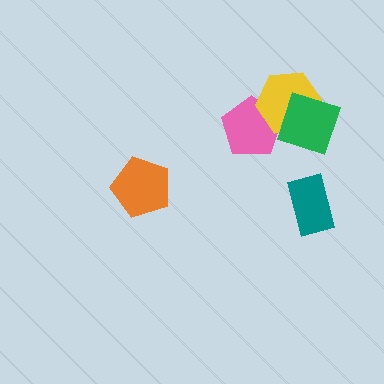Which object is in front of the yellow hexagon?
The green diamond is in front of the yellow hexagon.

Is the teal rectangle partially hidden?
No, no other shape covers it.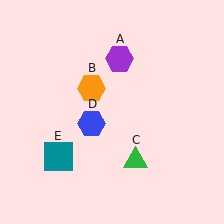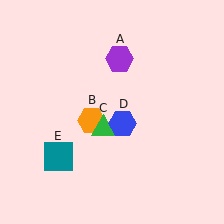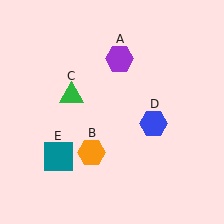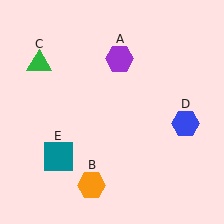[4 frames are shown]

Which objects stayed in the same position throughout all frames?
Purple hexagon (object A) and teal square (object E) remained stationary.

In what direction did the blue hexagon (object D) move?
The blue hexagon (object D) moved right.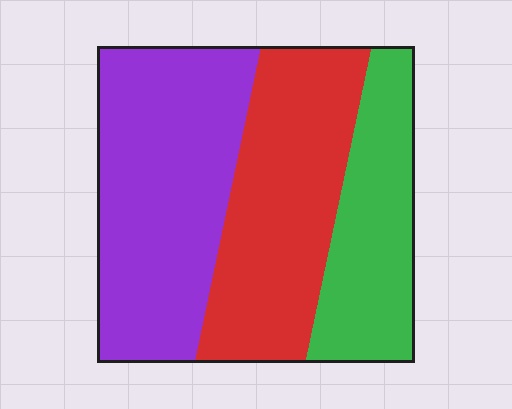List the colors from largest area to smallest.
From largest to smallest: purple, red, green.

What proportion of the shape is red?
Red covers about 35% of the shape.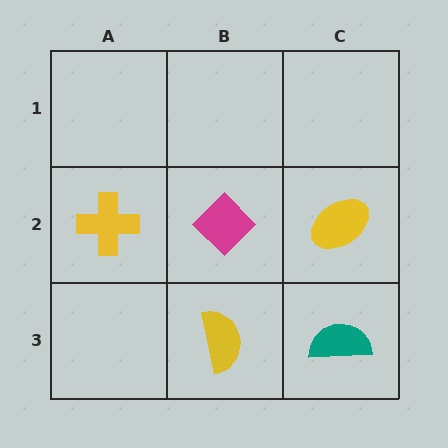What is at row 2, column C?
A yellow ellipse.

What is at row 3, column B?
A yellow semicircle.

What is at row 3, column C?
A teal semicircle.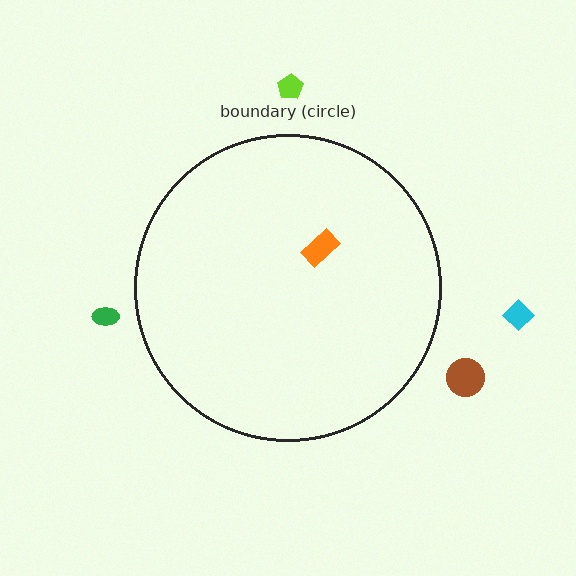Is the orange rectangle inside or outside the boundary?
Inside.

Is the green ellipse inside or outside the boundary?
Outside.